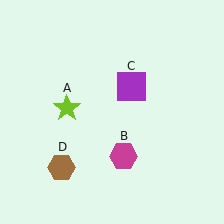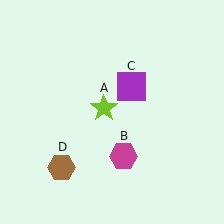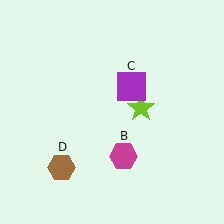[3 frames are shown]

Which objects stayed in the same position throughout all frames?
Magenta hexagon (object B) and purple square (object C) and brown hexagon (object D) remained stationary.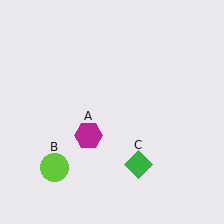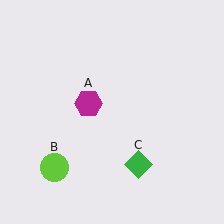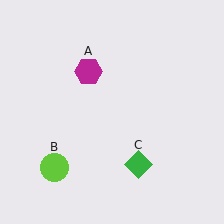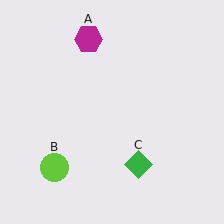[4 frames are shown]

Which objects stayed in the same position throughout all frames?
Lime circle (object B) and green diamond (object C) remained stationary.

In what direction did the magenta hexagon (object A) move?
The magenta hexagon (object A) moved up.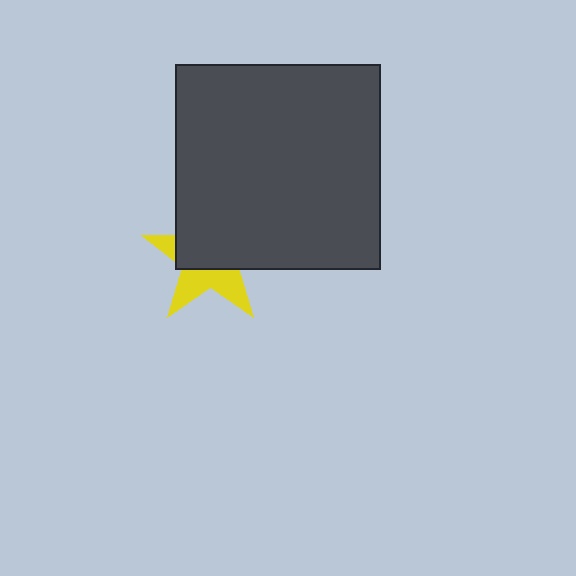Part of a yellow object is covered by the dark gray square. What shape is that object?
It is a star.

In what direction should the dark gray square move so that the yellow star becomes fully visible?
The dark gray square should move up. That is the shortest direction to clear the overlap and leave the yellow star fully visible.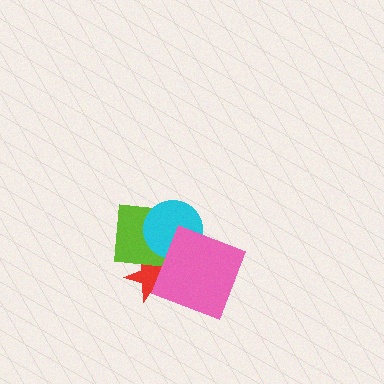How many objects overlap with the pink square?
3 objects overlap with the pink square.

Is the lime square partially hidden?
Yes, it is partially covered by another shape.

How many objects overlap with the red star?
2 objects overlap with the red star.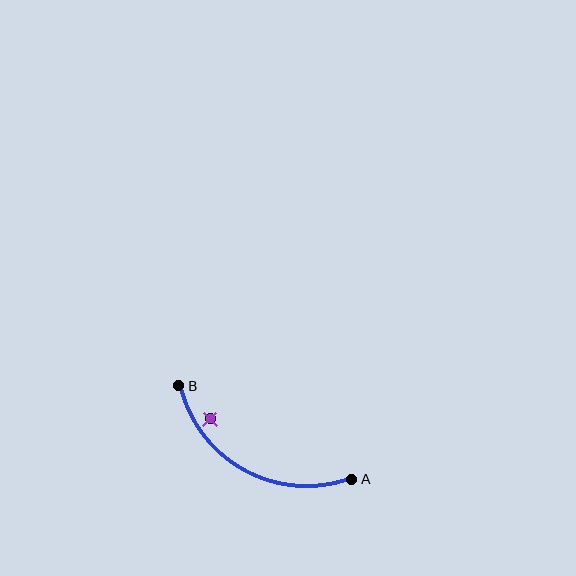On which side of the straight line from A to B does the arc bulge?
The arc bulges below the straight line connecting A and B.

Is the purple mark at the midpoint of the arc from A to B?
No — the purple mark does not lie on the arc at all. It sits slightly inside the curve.